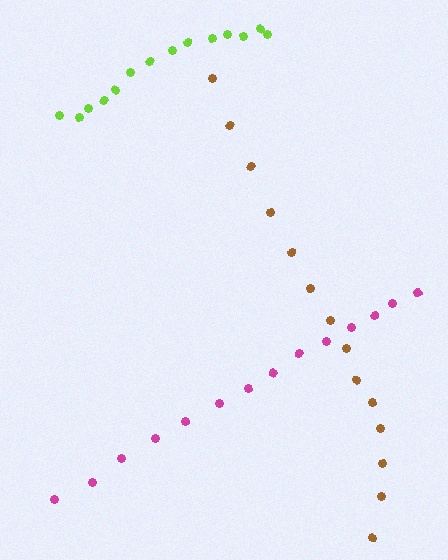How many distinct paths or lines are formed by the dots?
There are 3 distinct paths.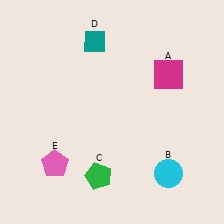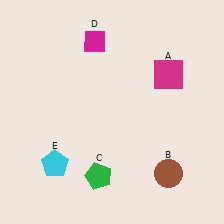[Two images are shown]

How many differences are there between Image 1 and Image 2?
There are 3 differences between the two images.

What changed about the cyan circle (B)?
In Image 1, B is cyan. In Image 2, it changed to brown.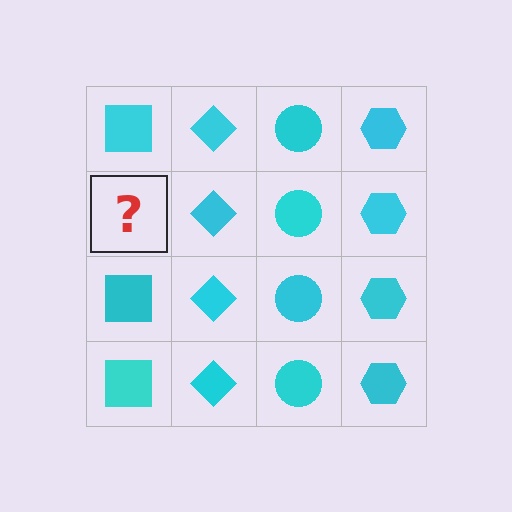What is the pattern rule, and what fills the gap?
The rule is that each column has a consistent shape. The gap should be filled with a cyan square.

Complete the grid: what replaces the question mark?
The question mark should be replaced with a cyan square.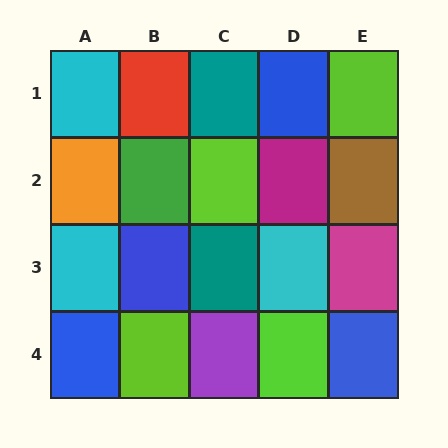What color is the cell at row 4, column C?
Purple.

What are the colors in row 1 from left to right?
Cyan, red, teal, blue, lime.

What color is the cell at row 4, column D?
Lime.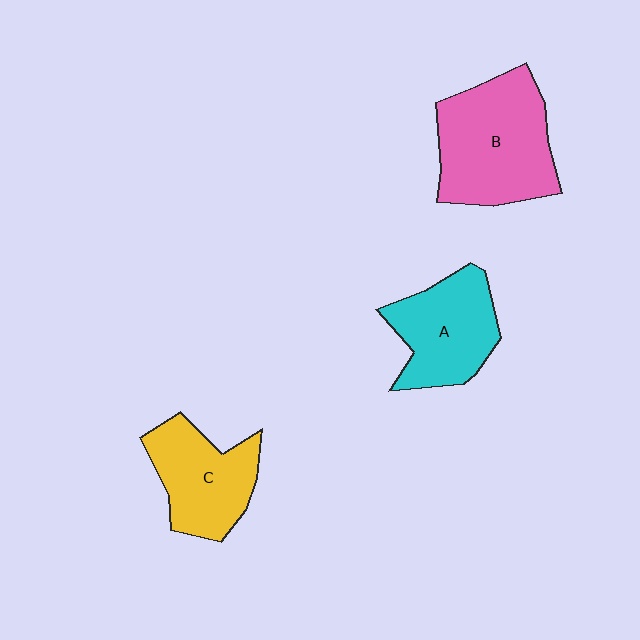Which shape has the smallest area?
Shape C (yellow).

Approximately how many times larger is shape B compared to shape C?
Approximately 1.4 times.